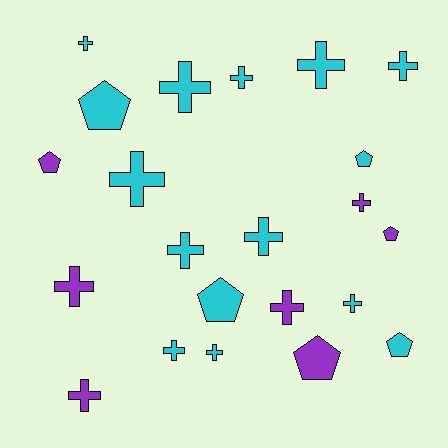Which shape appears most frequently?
Cross, with 15 objects.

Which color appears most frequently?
Cyan, with 15 objects.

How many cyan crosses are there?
There are 11 cyan crosses.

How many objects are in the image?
There are 22 objects.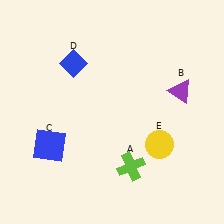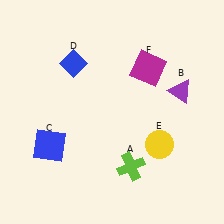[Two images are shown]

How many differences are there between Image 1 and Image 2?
There is 1 difference between the two images.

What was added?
A magenta square (F) was added in Image 2.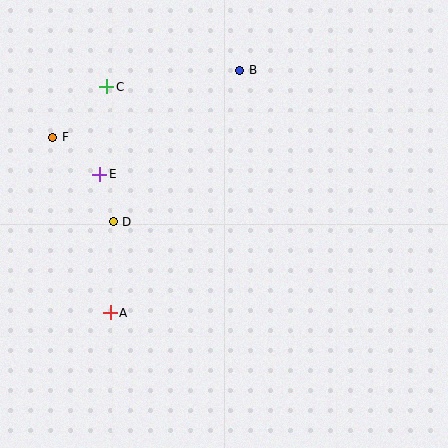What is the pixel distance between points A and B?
The distance between A and B is 275 pixels.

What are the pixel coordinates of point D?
Point D is at (113, 222).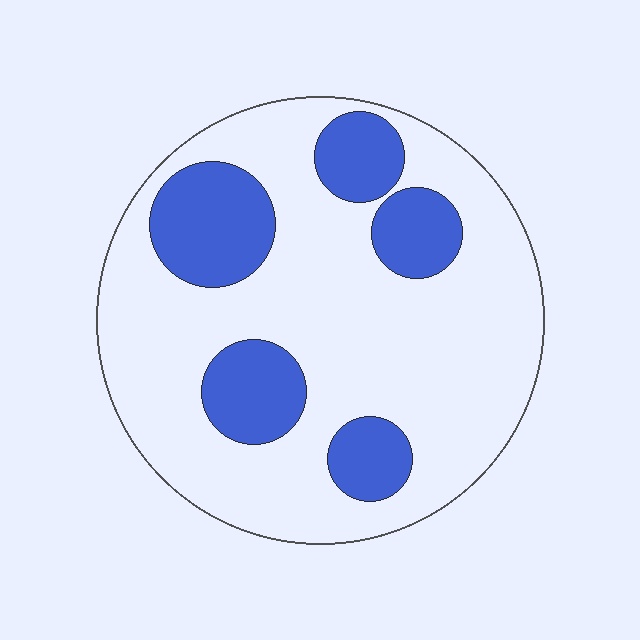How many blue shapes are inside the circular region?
5.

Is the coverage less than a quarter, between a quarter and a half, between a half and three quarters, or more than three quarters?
Between a quarter and a half.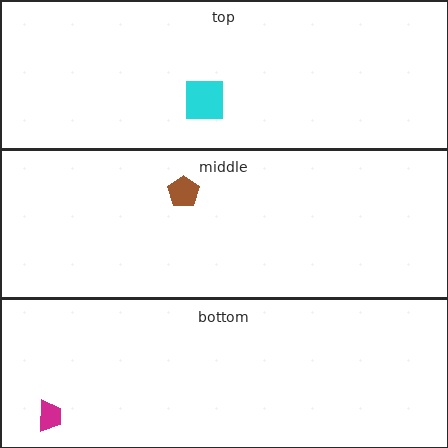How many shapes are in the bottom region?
1.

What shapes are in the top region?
The cyan square.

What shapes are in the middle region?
The brown pentagon.